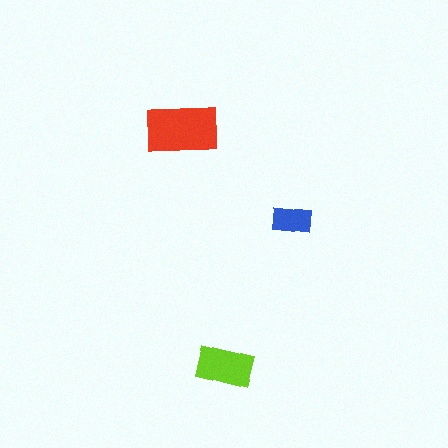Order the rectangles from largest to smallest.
the red one, the lime one, the blue one.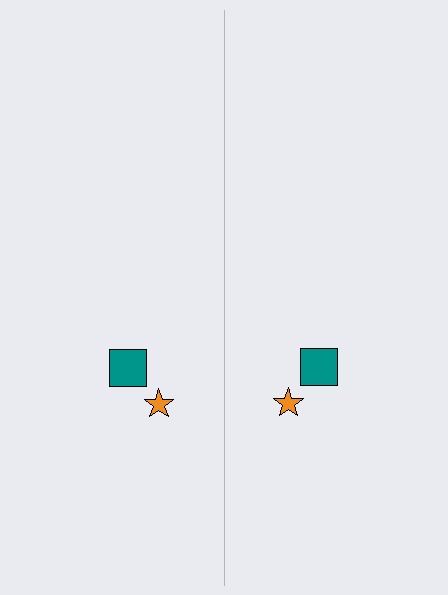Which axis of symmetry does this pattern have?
The pattern has a vertical axis of symmetry running through the center of the image.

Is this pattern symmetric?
Yes, this pattern has bilateral (reflection) symmetry.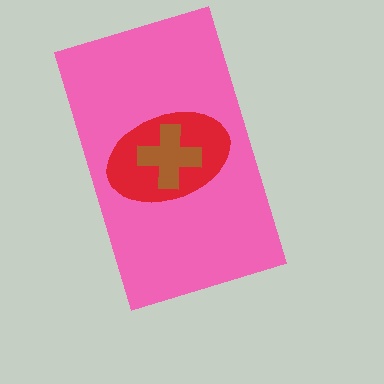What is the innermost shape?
The brown cross.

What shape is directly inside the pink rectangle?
The red ellipse.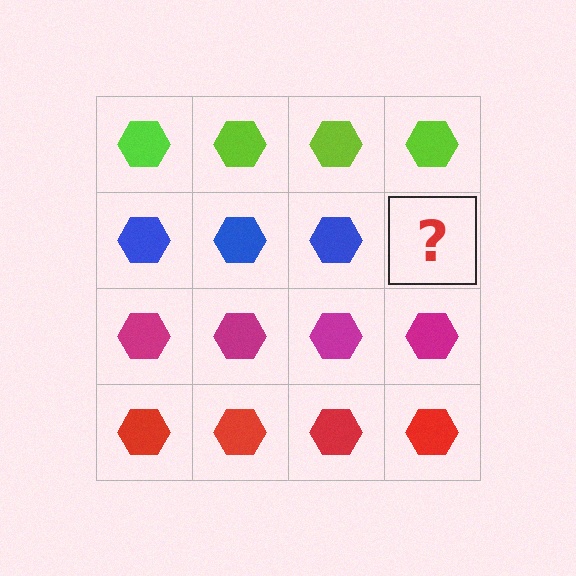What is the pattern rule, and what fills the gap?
The rule is that each row has a consistent color. The gap should be filled with a blue hexagon.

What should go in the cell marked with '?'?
The missing cell should contain a blue hexagon.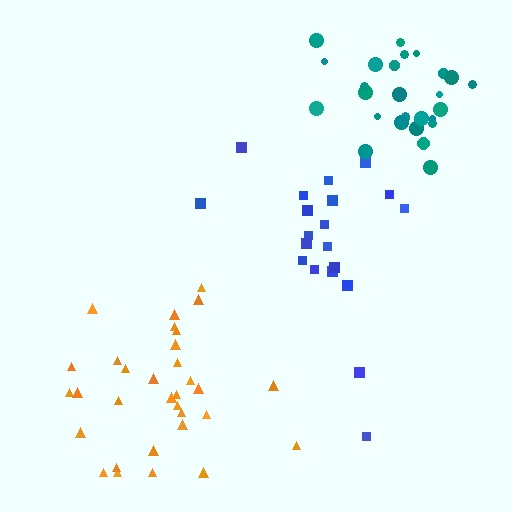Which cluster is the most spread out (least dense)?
Blue.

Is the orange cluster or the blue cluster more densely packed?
Orange.